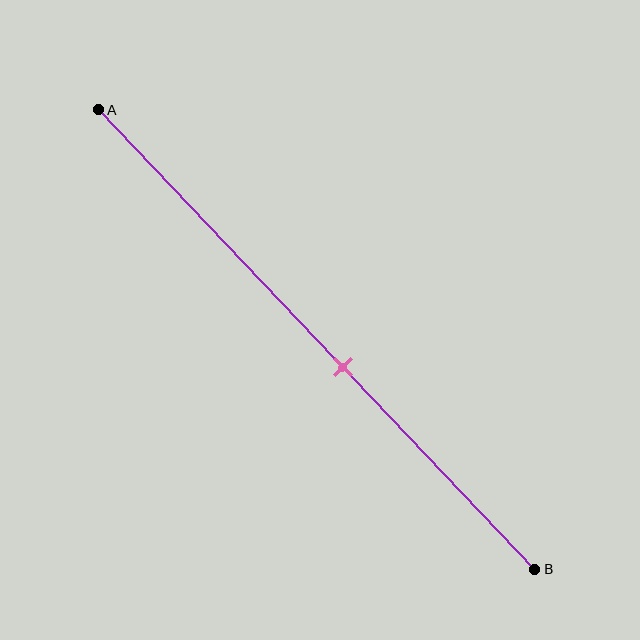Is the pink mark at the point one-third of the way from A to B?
No, the mark is at about 55% from A, not at the 33% one-third point.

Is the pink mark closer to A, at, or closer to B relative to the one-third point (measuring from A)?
The pink mark is closer to point B than the one-third point of segment AB.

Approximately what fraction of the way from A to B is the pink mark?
The pink mark is approximately 55% of the way from A to B.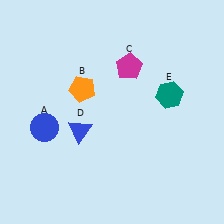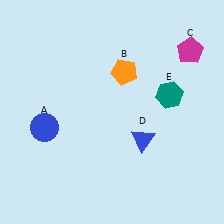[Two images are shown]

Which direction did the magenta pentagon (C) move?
The magenta pentagon (C) moved right.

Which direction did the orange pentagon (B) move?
The orange pentagon (B) moved right.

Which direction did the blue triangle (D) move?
The blue triangle (D) moved right.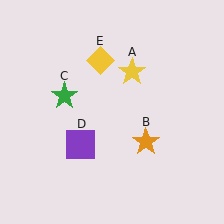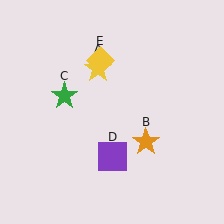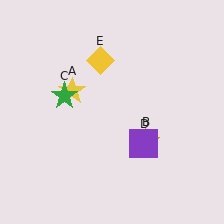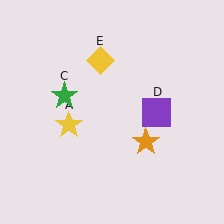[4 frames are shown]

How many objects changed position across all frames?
2 objects changed position: yellow star (object A), purple square (object D).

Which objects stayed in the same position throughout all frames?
Orange star (object B) and green star (object C) and yellow diamond (object E) remained stationary.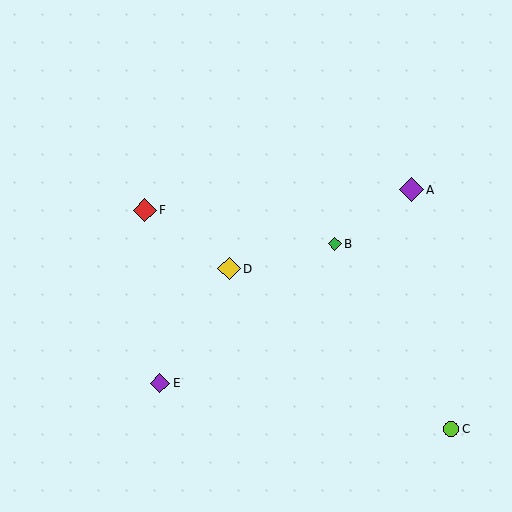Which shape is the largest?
The purple diamond (labeled A) is the largest.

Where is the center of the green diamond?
The center of the green diamond is at (335, 244).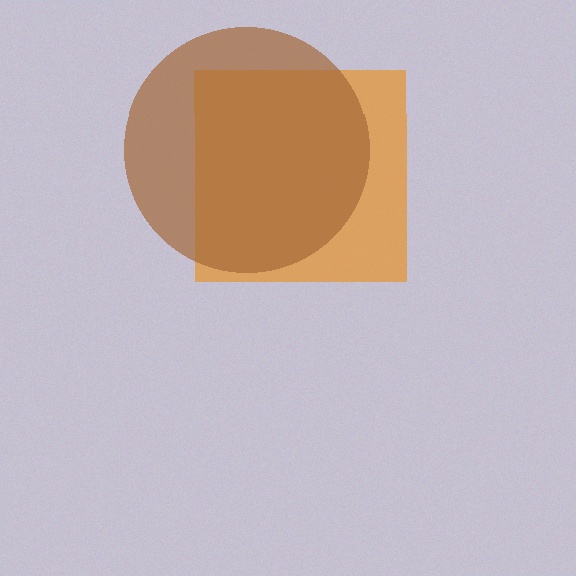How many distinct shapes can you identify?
There are 2 distinct shapes: an orange square, a brown circle.